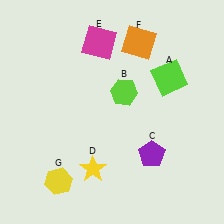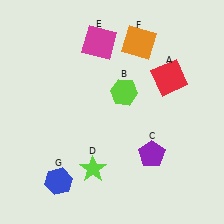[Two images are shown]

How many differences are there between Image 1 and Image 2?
There are 3 differences between the two images.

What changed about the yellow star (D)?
In Image 1, D is yellow. In Image 2, it changed to lime.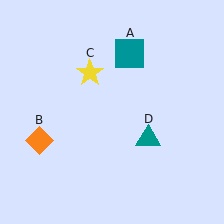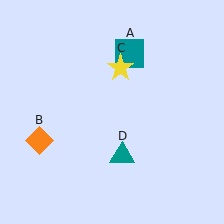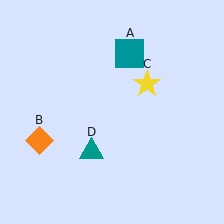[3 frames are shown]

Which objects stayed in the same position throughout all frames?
Teal square (object A) and orange diamond (object B) remained stationary.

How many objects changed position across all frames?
2 objects changed position: yellow star (object C), teal triangle (object D).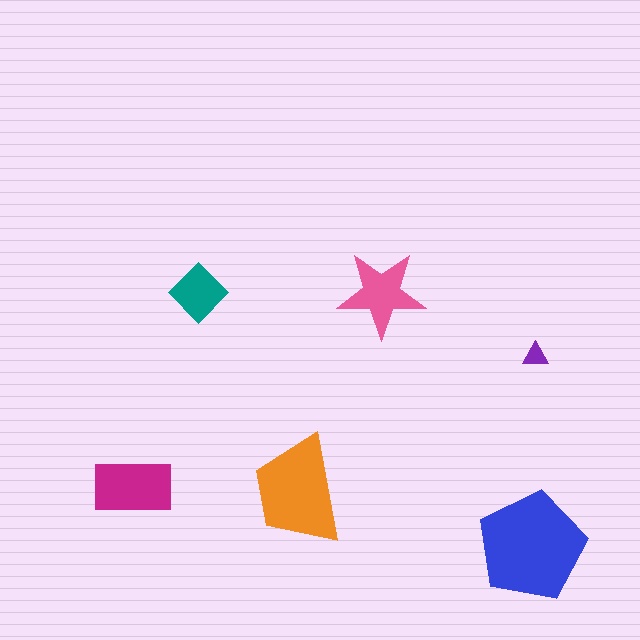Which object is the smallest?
The purple triangle.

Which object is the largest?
The blue pentagon.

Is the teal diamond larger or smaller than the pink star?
Smaller.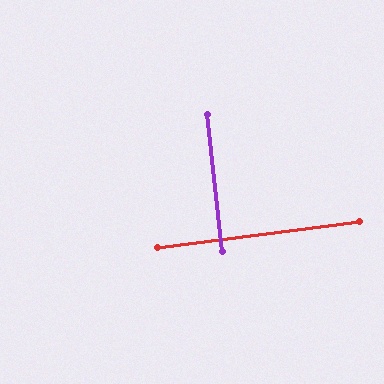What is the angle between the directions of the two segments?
Approximately 89 degrees.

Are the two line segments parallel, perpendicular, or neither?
Perpendicular — they meet at approximately 89°.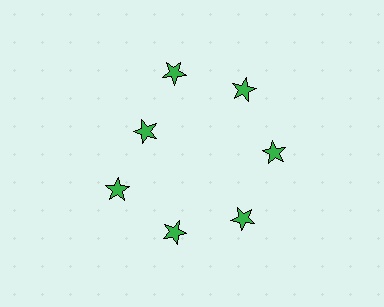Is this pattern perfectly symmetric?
No. The 7 green stars are arranged in a ring, but one element near the 10 o'clock position is pulled inward toward the center, breaking the 7-fold rotational symmetry.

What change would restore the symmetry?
The symmetry would be restored by moving it outward, back onto the ring so that all 7 stars sit at equal angles and equal distance from the center.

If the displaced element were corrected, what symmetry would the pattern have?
It would have 7-fold rotational symmetry — the pattern would map onto itself every 51 degrees.